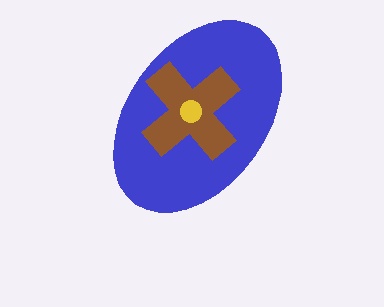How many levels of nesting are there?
3.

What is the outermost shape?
The blue ellipse.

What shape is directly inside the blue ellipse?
The brown cross.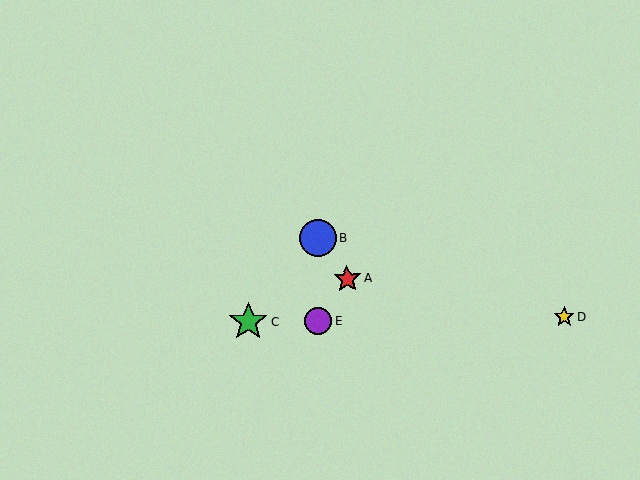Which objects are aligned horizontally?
Objects C, D, E are aligned horizontally.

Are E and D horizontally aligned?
Yes, both are at y≈321.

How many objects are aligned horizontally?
3 objects (C, D, E) are aligned horizontally.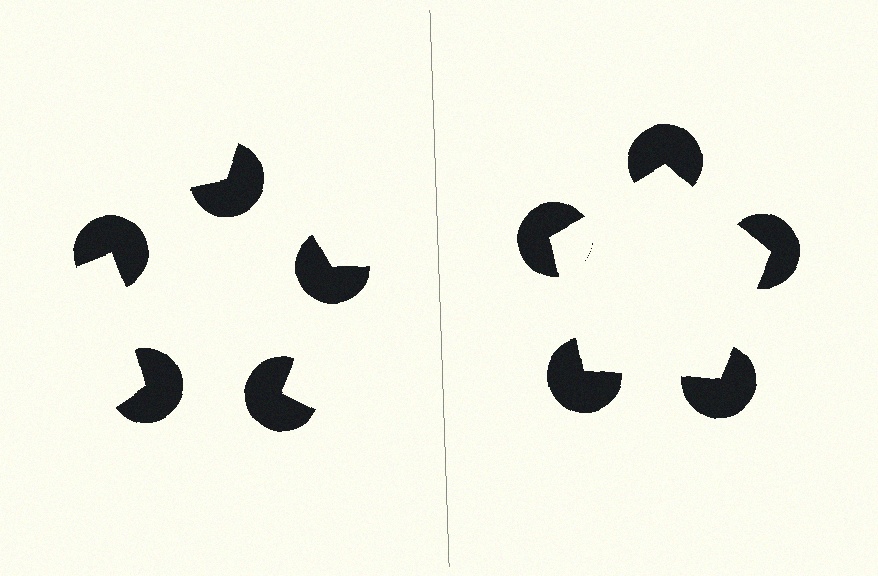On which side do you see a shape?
An illusory pentagon appears on the right side. On the left side the wedge cuts are rotated, so no coherent shape forms.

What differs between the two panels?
The pac-man discs are positioned identically on both sides; only the wedge orientations differ. On the right they align to a pentagon; on the left they are misaligned.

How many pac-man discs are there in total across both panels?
10 — 5 on each side.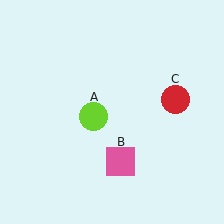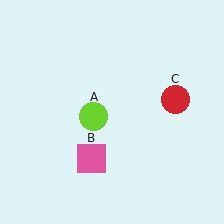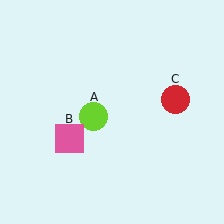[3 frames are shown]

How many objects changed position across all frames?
1 object changed position: pink square (object B).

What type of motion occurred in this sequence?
The pink square (object B) rotated clockwise around the center of the scene.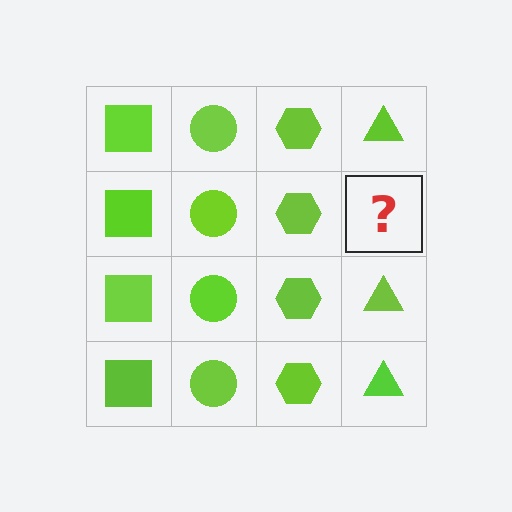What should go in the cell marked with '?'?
The missing cell should contain a lime triangle.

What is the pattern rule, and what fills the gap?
The rule is that each column has a consistent shape. The gap should be filled with a lime triangle.